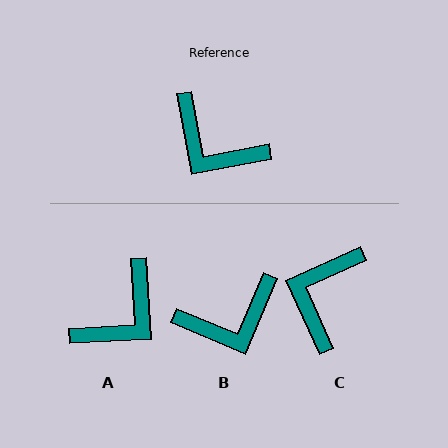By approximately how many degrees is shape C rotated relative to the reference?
Approximately 76 degrees clockwise.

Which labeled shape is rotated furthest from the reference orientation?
A, about 83 degrees away.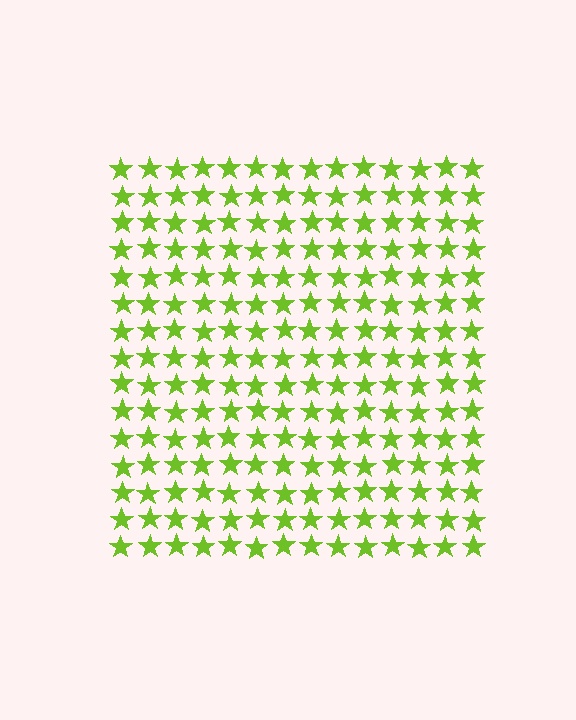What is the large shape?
The large shape is a square.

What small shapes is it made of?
It is made of small stars.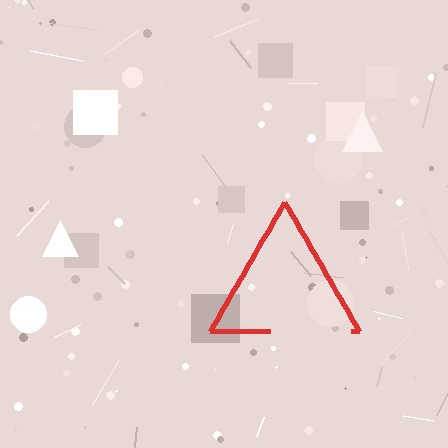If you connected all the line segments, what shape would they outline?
They would outline a triangle.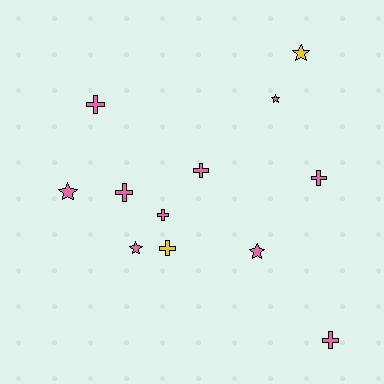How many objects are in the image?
There are 12 objects.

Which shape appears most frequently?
Cross, with 7 objects.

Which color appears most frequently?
Pink, with 10 objects.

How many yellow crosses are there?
There is 1 yellow cross.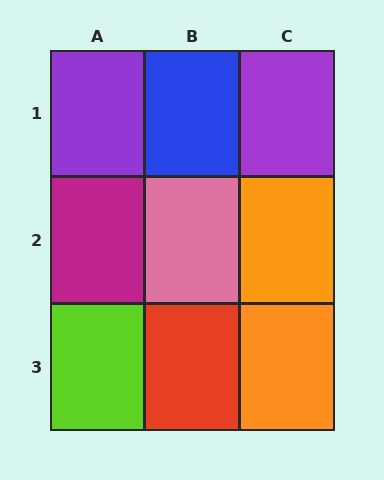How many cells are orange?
2 cells are orange.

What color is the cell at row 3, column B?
Red.